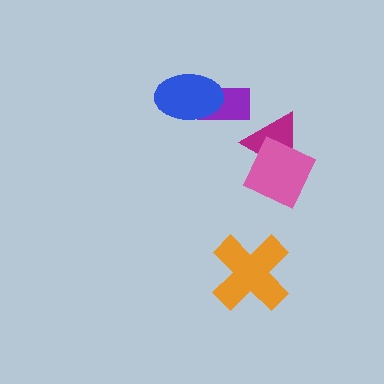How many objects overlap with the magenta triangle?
1 object overlaps with the magenta triangle.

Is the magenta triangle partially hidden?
Yes, it is partially covered by another shape.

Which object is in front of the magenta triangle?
The pink square is in front of the magenta triangle.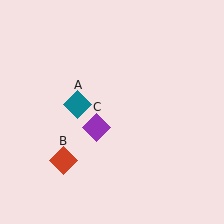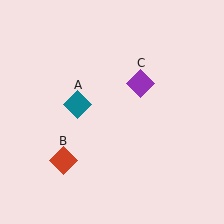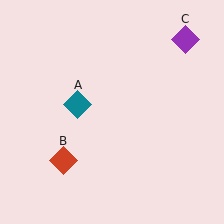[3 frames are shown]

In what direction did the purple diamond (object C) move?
The purple diamond (object C) moved up and to the right.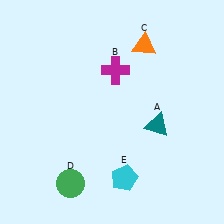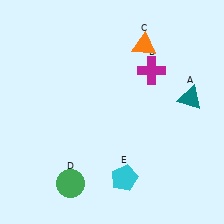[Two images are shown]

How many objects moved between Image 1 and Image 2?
2 objects moved between the two images.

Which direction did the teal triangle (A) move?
The teal triangle (A) moved right.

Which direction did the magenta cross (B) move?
The magenta cross (B) moved right.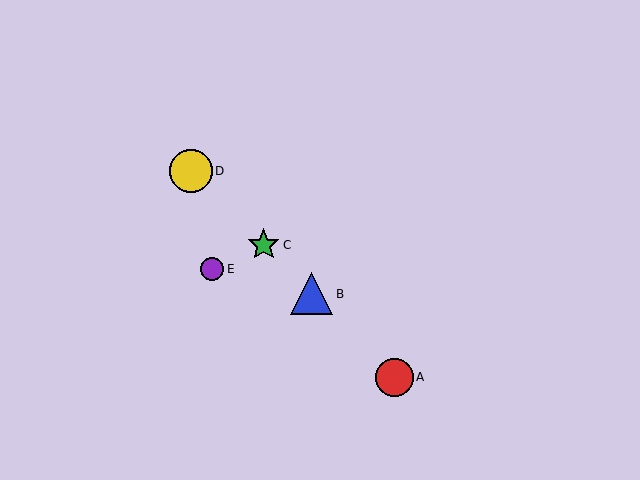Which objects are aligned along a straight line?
Objects A, B, C, D are aligned along a straight line.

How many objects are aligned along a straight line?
4 objects (A, B, C, D) are aligned along a straight line.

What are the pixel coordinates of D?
Object D is at (191, 171).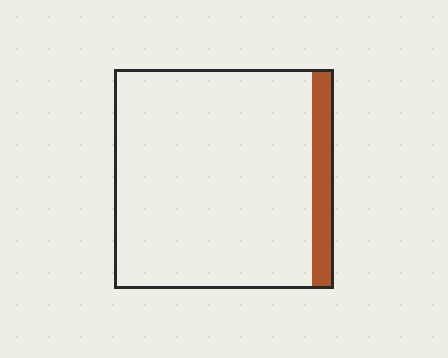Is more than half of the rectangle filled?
No.